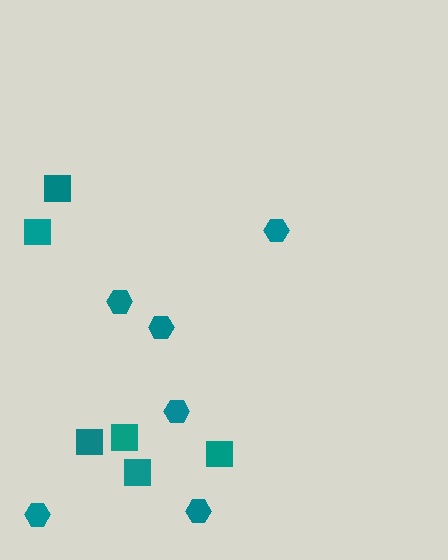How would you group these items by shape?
There are 2 groups: one group of hexagons (6) and one group of squares (6).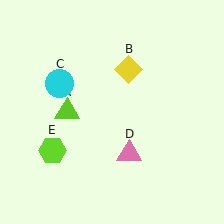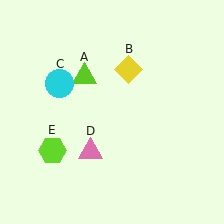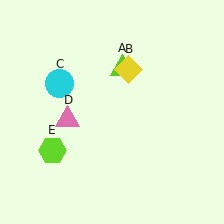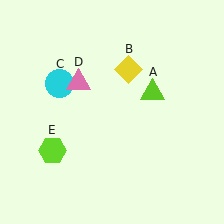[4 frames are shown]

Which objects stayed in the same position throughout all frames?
Yellow diamond (object B) and cyan circle (object C) and lime hexagon (object E) remained stationary.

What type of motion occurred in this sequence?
The lime triangle (object A), pink triangle (object D) rotated clockwise around the center of the scene.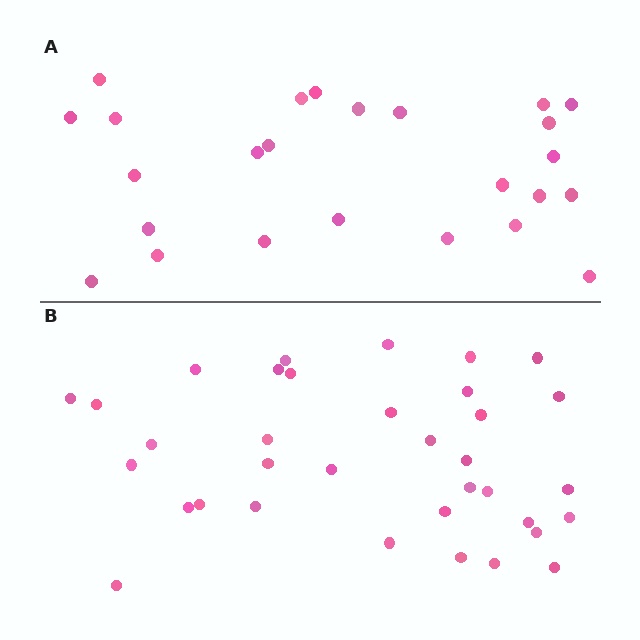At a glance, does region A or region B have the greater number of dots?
Region B (the bottom region) has more dots.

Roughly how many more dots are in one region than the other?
Region B has roughly 10 or so more dots than region A.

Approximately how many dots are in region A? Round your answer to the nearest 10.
About 20 dots. (The exact count is 25, which rounds to 20.)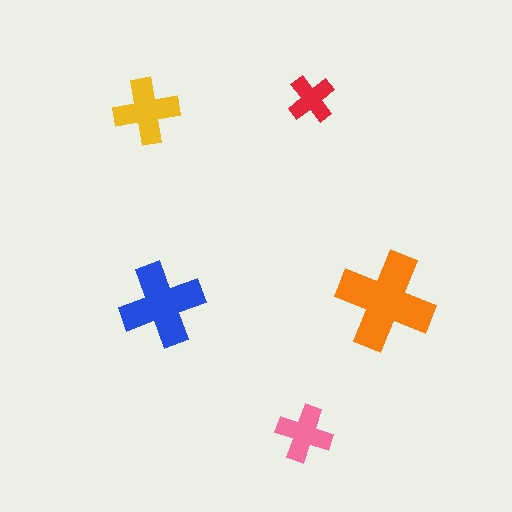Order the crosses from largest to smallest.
the orange one, the blue one, the yellow one, the pink one, the red one.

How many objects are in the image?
There are 5 objects in the image.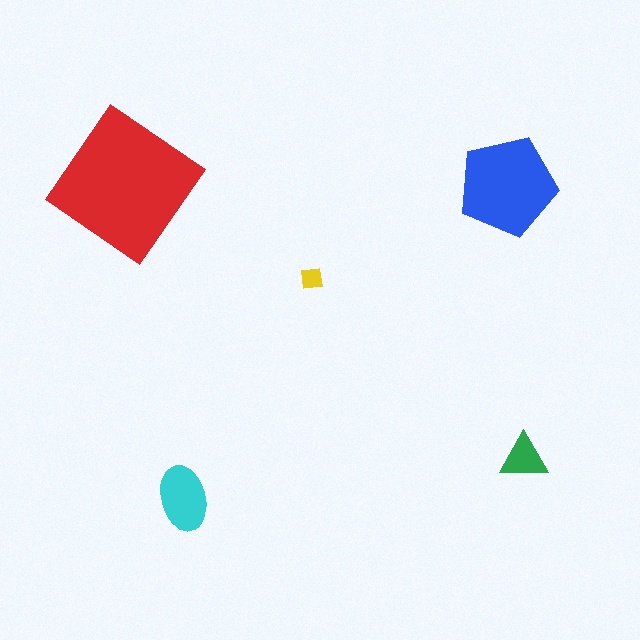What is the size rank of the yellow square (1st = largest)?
5th.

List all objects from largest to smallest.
The red diamond, the blue pentagon, the cyan ellipse, the green triangle, the yellow square.